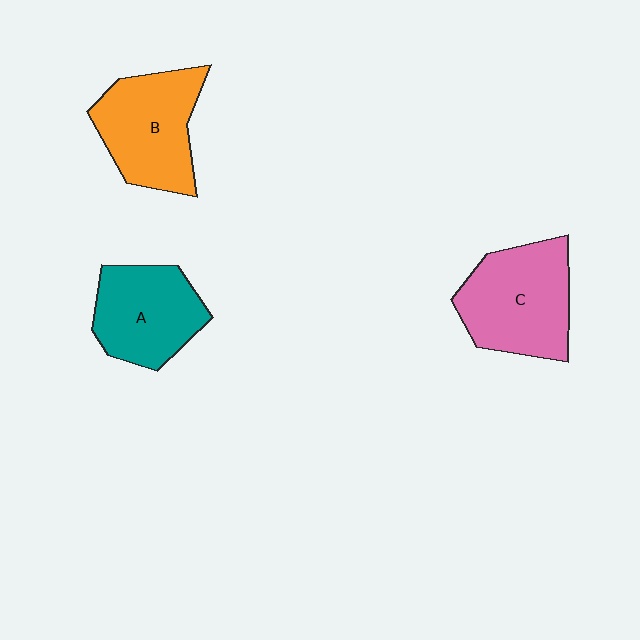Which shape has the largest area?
Shape C (pink).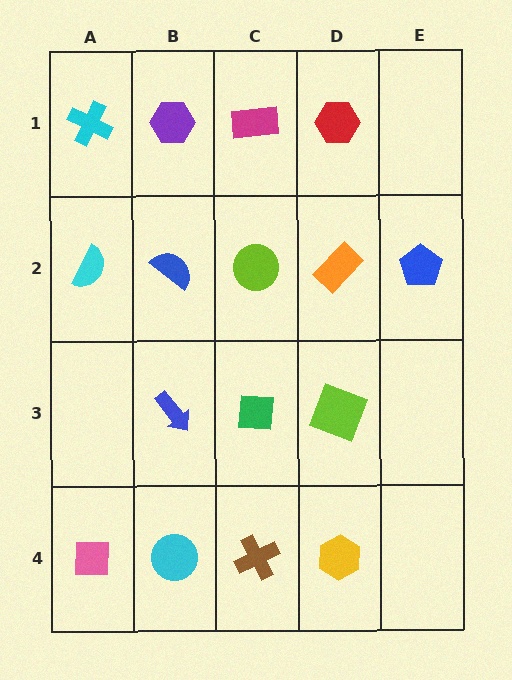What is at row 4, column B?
A cyan circle.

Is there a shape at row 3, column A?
No, that cell is empty.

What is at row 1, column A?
A cyan cross.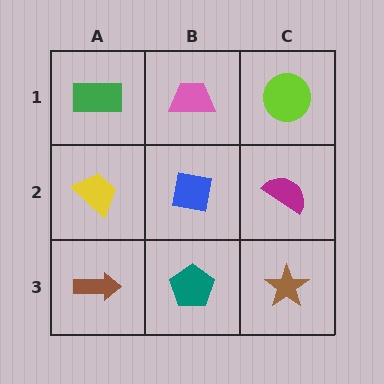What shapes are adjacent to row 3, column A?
A yellow trapezoid (row 2, column A), a teal pentagon (row 3, column B).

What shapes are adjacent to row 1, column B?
A blue square (row 2, column B), a green rectangle (row 1, column A), a lime circle (row 1, column C).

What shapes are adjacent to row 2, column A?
A green rectangle (row 1, column A), a brown arrow (row 3, column A), a blue square (row 2, column B).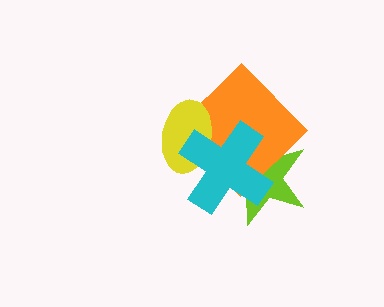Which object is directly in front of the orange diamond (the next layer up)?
The yellow ellipse is directly in front of the orange diamond.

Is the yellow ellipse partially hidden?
Yes, it is partially covered by another shape.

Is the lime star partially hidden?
Yes, it is partially covered by another shape.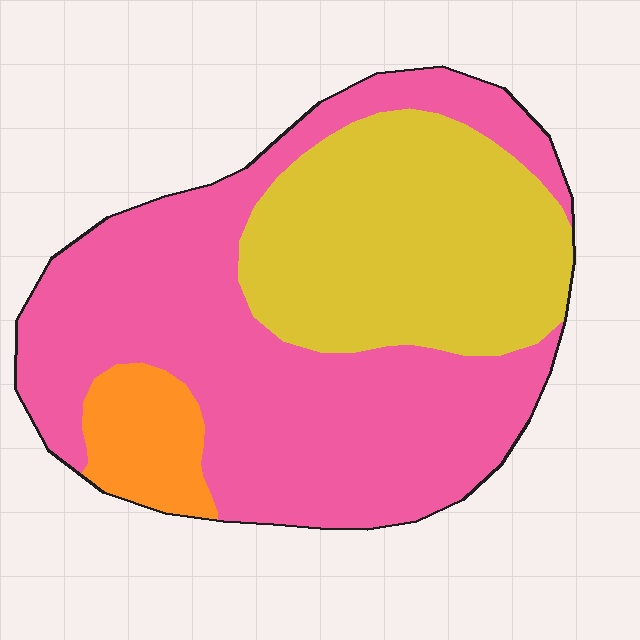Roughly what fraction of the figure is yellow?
Yellow takes up between a third and a half of the figure.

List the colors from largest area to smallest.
From largest to smallest: pink, yellow, orange.